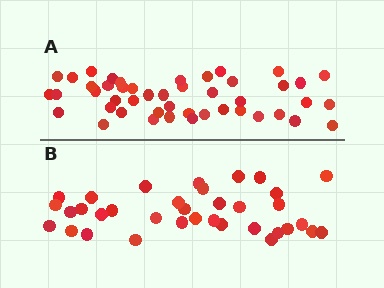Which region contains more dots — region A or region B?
Region A (the top region) has more dots.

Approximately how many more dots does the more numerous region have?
Region A has roughly 12 or so more dots than region B.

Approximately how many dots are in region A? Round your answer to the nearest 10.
About 50 dots. (The exact count is 46, which rounds to 50.)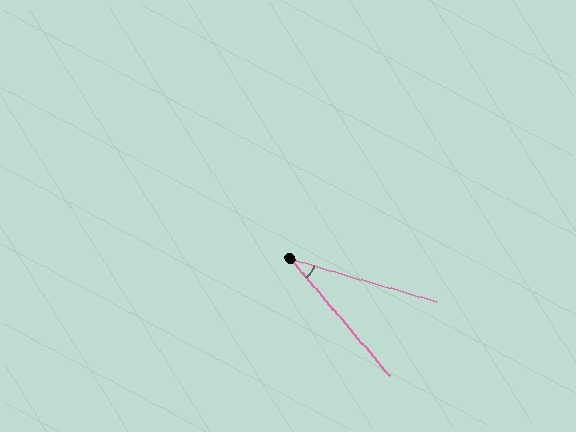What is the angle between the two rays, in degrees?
Approximately 33 degrees.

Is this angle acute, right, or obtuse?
It is acute.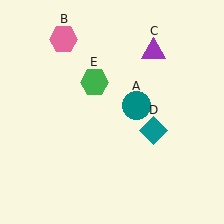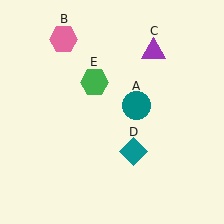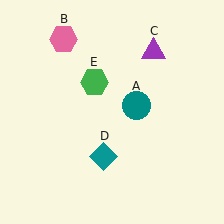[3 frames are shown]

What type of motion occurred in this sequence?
The teal diamond (object D) rotated clockwise around the center of the scene.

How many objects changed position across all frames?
1 object changed position: teal diamond (object D).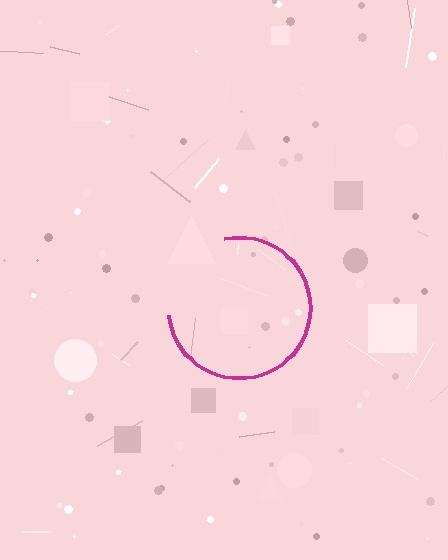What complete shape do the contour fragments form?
The contour fragments form a circle.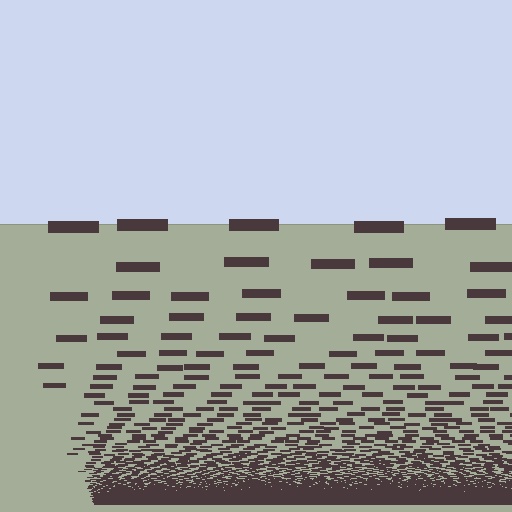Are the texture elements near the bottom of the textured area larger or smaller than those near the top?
Smaller. The gradient is inverted — elements near the bottom are smaller and denser.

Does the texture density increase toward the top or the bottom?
Density increases toward the bottom.